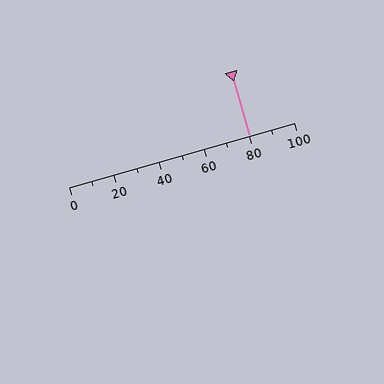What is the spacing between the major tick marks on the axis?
The major ticks are spaced 20 apart.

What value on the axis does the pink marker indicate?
The marker indicates approximately 80.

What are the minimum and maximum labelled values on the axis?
The axis runs from 0 to 100.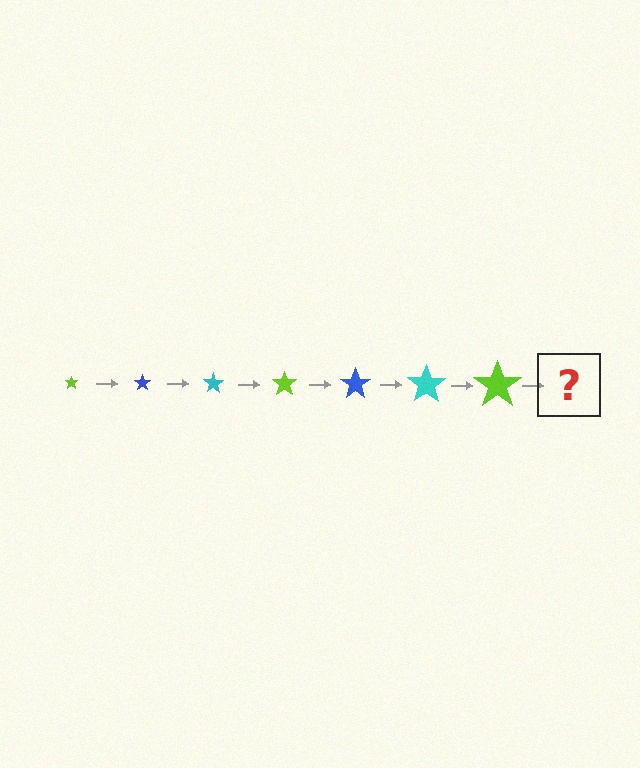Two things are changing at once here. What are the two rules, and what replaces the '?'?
The two rules are that the star grows larger each step and the color cycles through lime, blue, and cyan. The '?' should be a blue star, larger than the previous one.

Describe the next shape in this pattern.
It should be a blue star, larger than the previous one.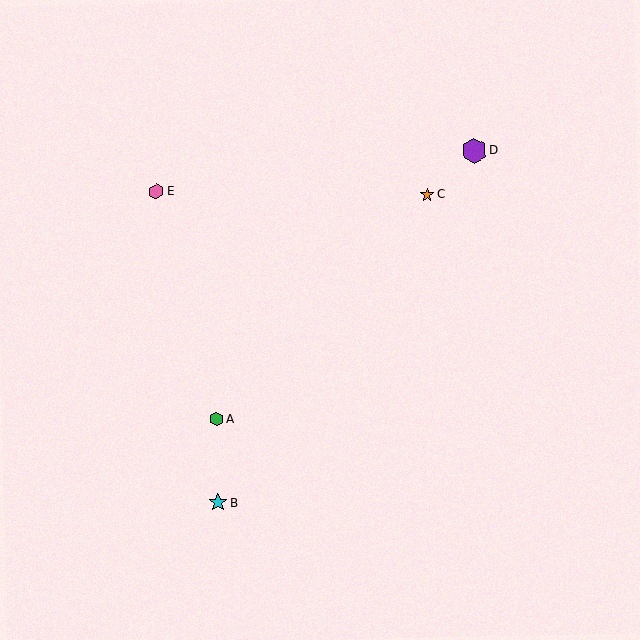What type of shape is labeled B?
Shape B is a cyan star.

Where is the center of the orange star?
The center of the orange star is at (427, 195).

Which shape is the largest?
The purple hexagon (labeled D) is the largest.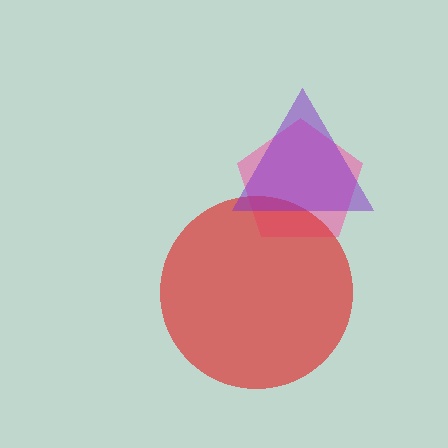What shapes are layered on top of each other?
The layered shapes are: a pink pentagon, a red circle, a purple triangle.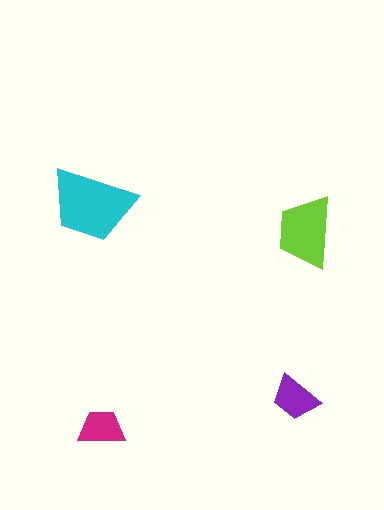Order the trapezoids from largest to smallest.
the cyan one, the lime one, the purple one, the magenta one.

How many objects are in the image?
There are 4 objects in the image.